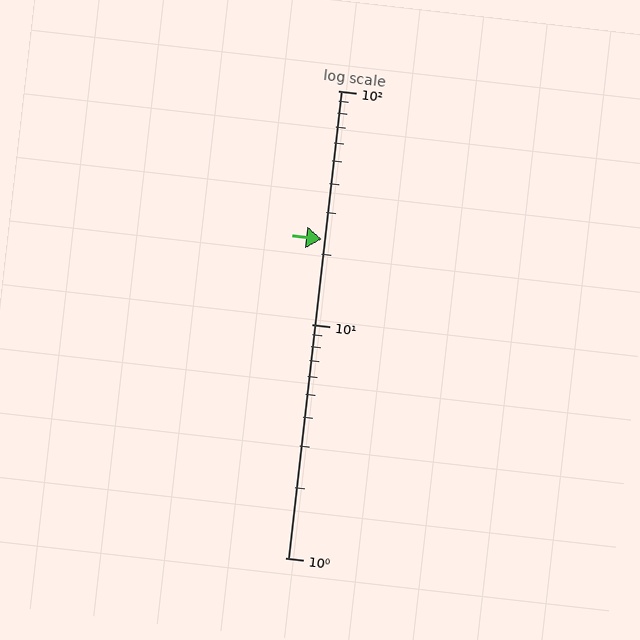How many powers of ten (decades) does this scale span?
The scale spans 2 decades, from 1 to 100.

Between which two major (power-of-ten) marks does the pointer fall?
The pointer is between 10 and 100.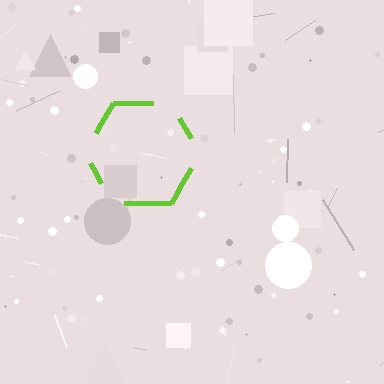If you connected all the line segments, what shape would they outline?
They would outline a hexagon.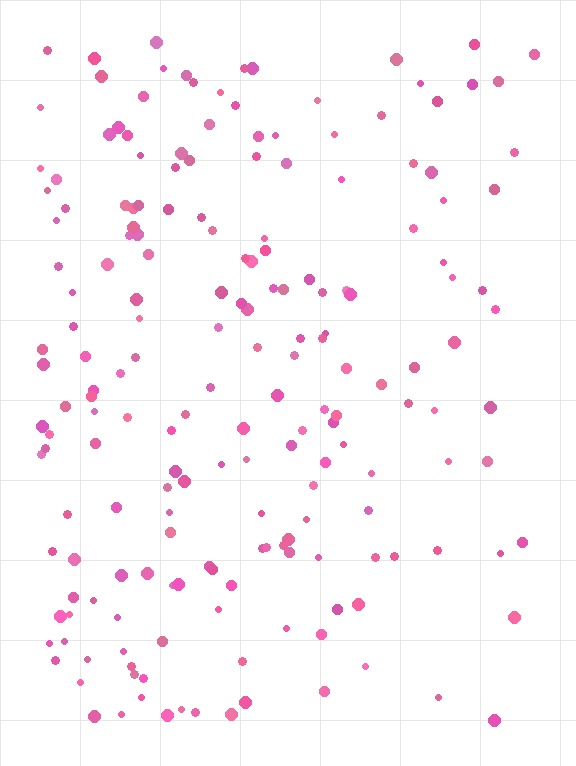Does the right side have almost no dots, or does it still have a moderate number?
Still a moderate number, just noticeably fewer than the left.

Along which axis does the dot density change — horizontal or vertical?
Horizontal.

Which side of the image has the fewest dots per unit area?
The right.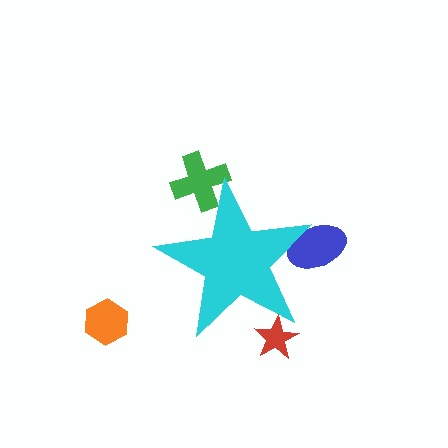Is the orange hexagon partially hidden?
No, the orange hexagon is fully visible.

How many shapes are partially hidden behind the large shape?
3 shapes are partially hidden.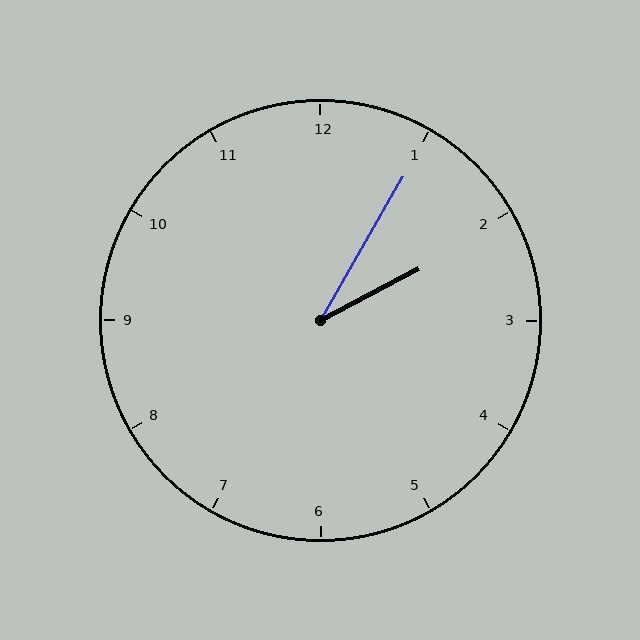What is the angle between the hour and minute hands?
Approximately 32 degrees.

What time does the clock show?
2:05.